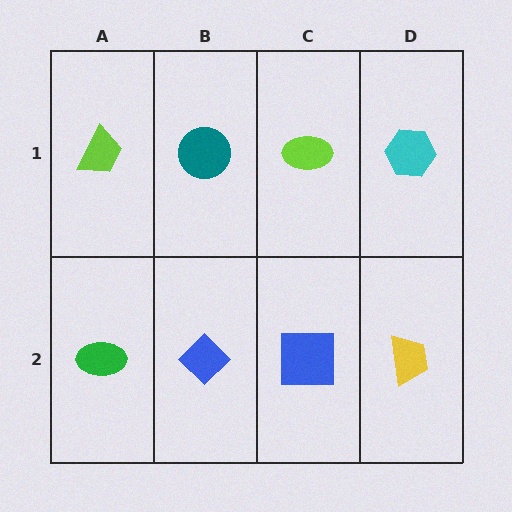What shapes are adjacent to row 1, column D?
A yellow trapezoid (row 2, column D), a lime ellipse (row 1, column C).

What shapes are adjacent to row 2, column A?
A lime trapezoid (row 1, column A), a blue diamond (row 2, column B).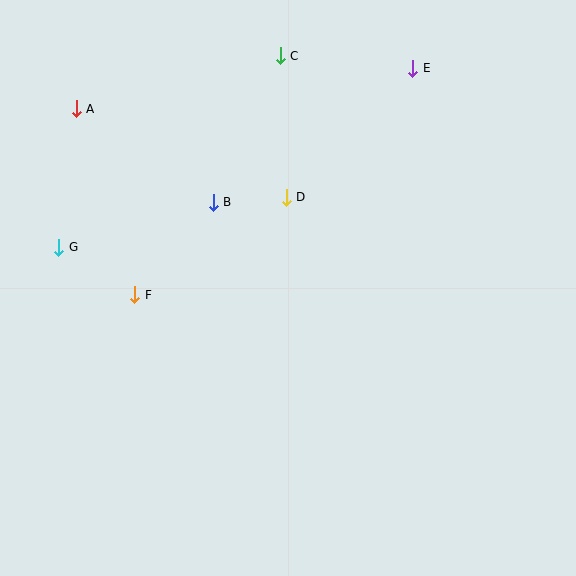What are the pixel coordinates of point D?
Point D is at (286, 197).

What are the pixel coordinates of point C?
Point C is at (280, 56).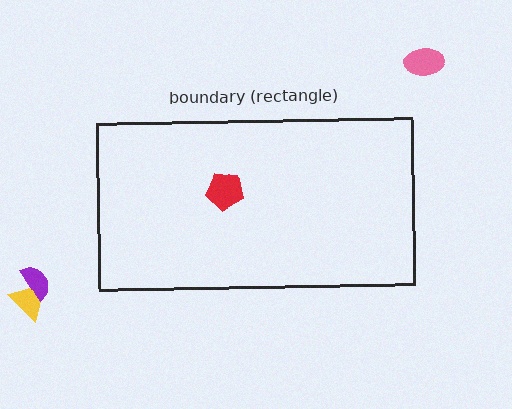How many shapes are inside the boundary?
1 inside, 3 outside.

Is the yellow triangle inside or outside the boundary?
Outside.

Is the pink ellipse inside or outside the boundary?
Outside.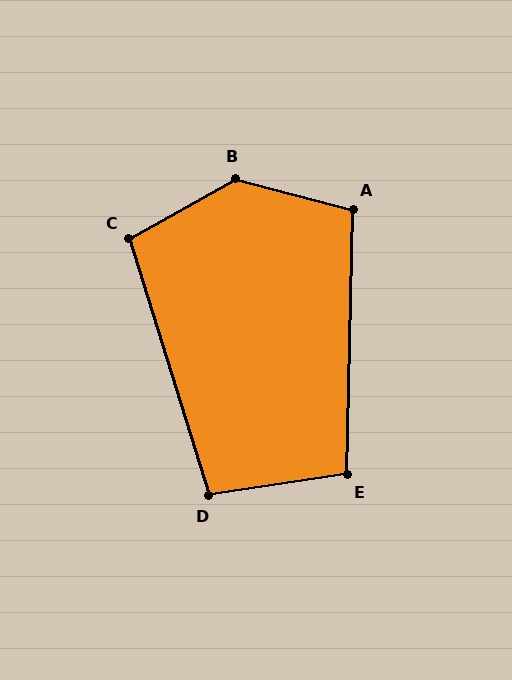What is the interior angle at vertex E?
Approximately 100 degrees (obtuse).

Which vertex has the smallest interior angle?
D, at approximately 99 degrees.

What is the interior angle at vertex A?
Approximately 103 degrees (obtuse).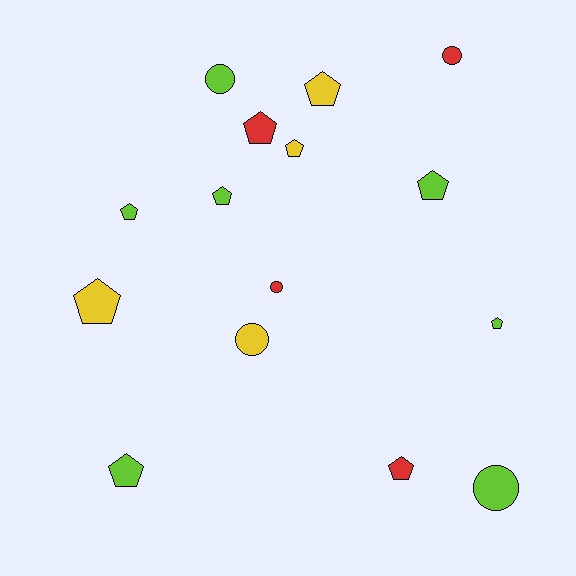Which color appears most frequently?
Lime, with 7 objects.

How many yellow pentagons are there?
There are 3 yellow pentagons.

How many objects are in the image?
There are 15 objects.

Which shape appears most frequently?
Pentagon, with 10 objects.